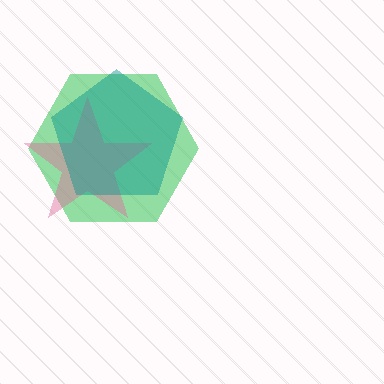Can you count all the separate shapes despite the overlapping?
Yes, there are 3 separate shapes.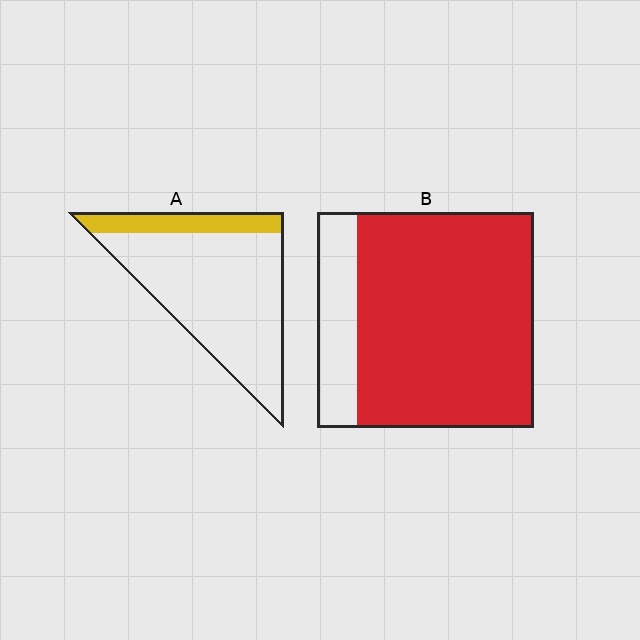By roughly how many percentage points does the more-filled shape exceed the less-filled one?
By roughly 65 percentage points (B over A).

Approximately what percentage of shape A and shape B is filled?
A is approximately 20% and B is approximately 80%.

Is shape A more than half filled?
No.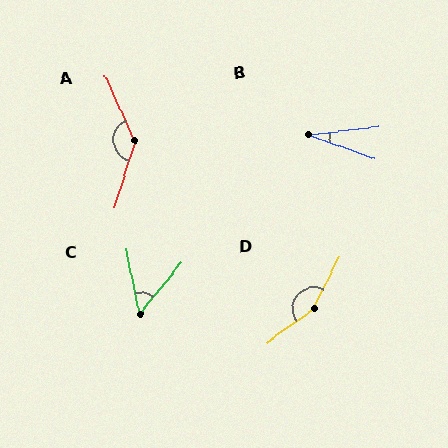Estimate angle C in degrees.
Approximately 51 degrees.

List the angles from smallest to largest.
B (27°), C (51°), A (139°), D (153°).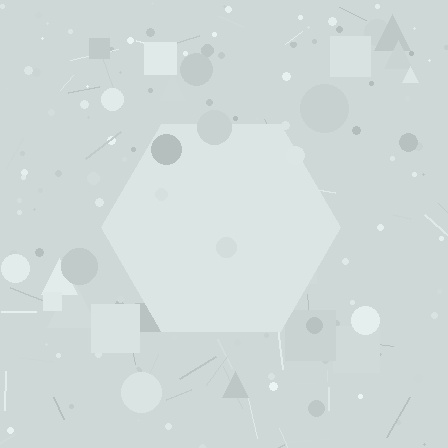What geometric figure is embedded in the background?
A hexagon is embedded in the background.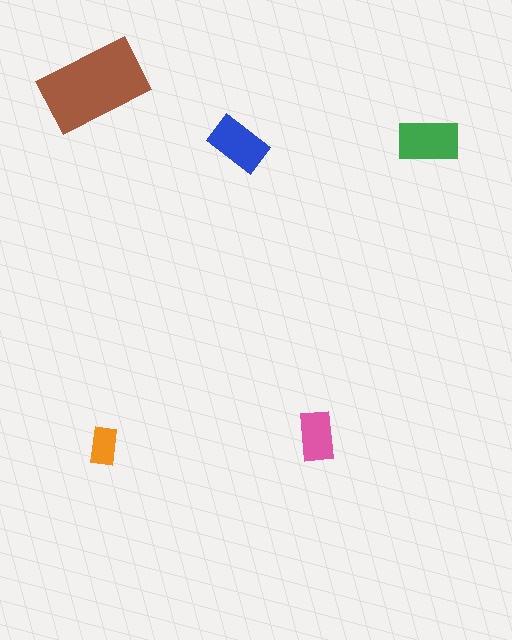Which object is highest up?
The brown rectangle is topmost.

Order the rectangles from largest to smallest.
the brown one, the green one, the blue one, the pink one, the orange one.